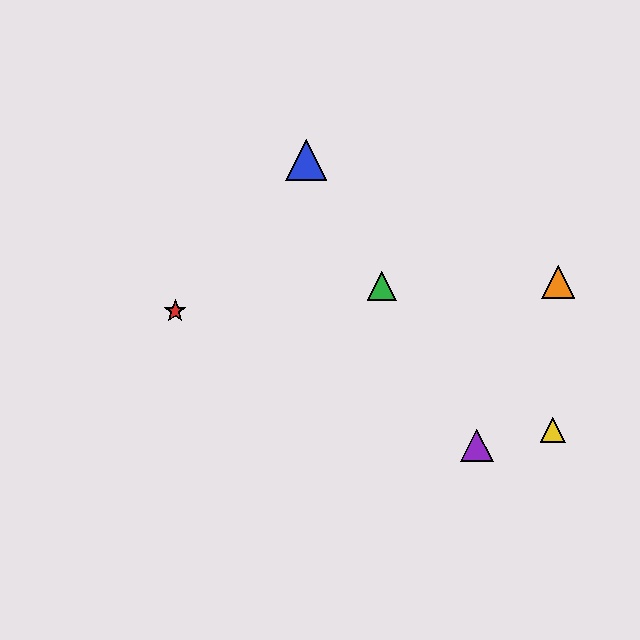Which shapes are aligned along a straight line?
The blue triangle, the green triangle, the purple triangle are aligned along a straight line.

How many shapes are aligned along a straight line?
3 shapes (the blue triangle, the green triangle, the purple triangle) are aligned along a straight line.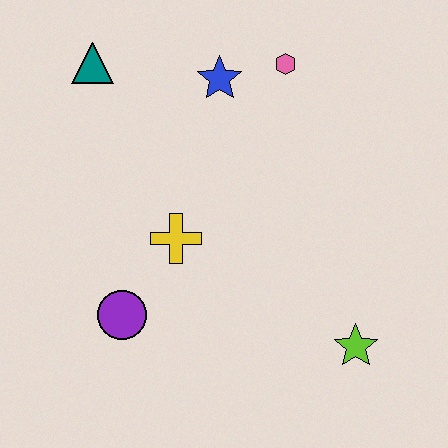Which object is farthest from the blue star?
The lime star is farthest from the blue star.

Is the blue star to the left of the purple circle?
No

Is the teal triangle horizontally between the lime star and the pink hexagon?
No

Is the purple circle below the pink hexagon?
Yes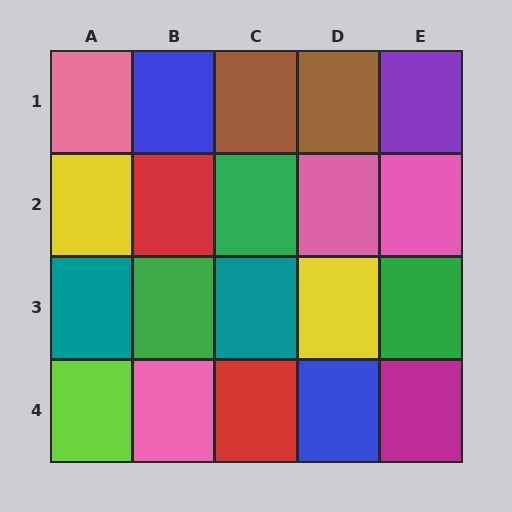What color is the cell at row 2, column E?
Pink.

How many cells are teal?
2 cells are teal.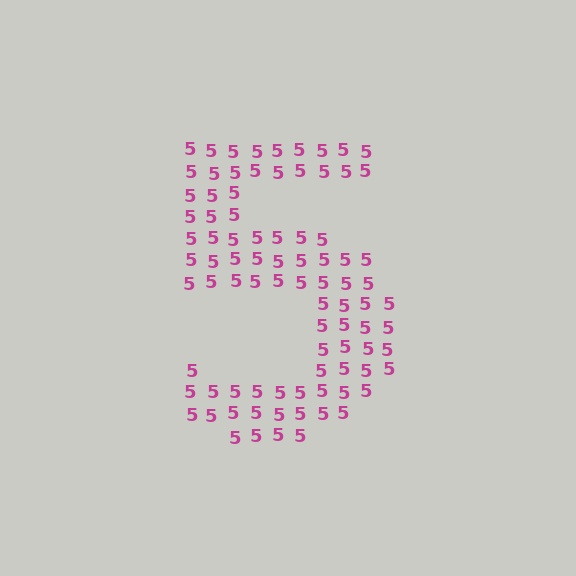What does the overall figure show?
The overall figure shows the digit 5.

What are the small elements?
The small elements are digit 5's.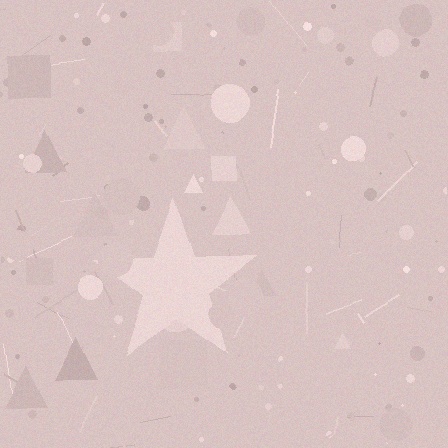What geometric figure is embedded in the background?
A star is embedded in the background.